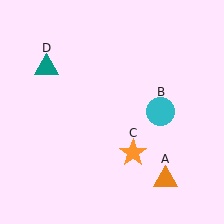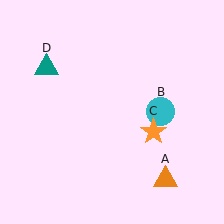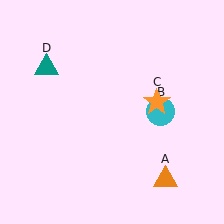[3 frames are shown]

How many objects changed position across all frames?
1 object changed position: orange star (object C).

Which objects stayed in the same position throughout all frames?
Orange triangle (object A) and cyan circle (object B) and teal triangle (object D) remained stationary.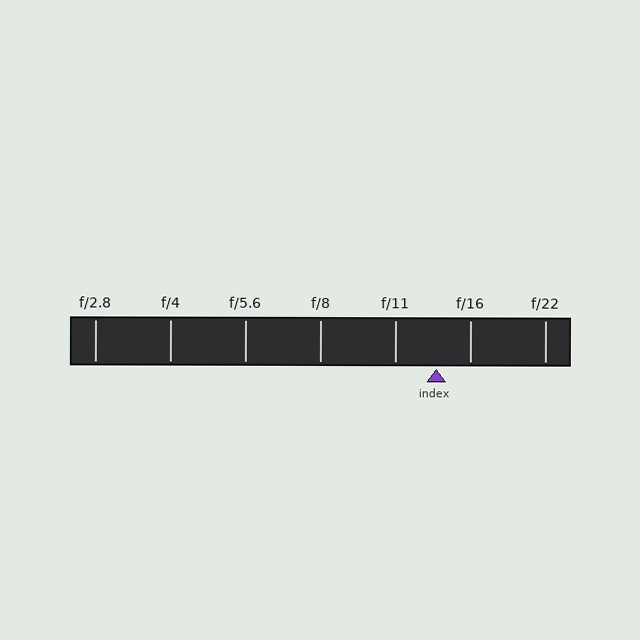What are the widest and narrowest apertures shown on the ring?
The widest aperture shown is f/2.8 and the narrowest is f/22.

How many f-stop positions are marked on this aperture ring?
There are 7 f-stop positions marked.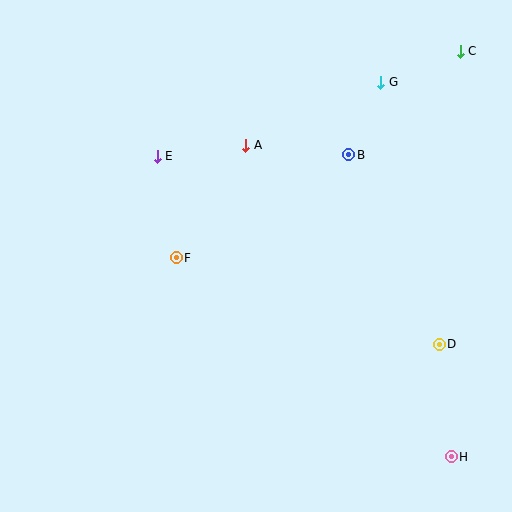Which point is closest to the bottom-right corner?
Point H is closest to the bottom-right corner.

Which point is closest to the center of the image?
Point F at (176, 258) is closest to the center.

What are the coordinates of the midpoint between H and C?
The midpoint between H and C is at (456, 254).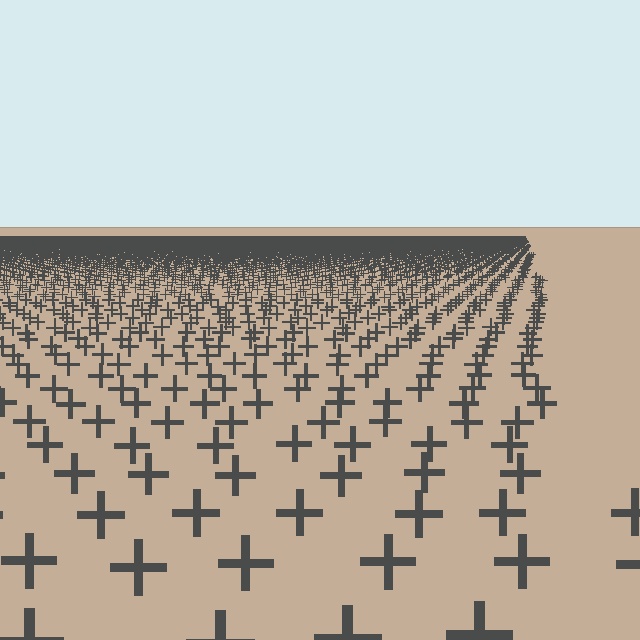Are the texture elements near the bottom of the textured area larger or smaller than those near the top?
Larger. Near the bottom, elements are closer to the viewer and appear at a bigger on-screen size.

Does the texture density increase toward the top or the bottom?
Density increases toward the top.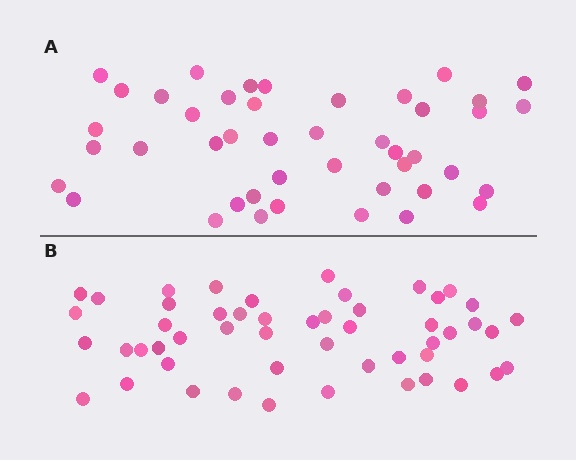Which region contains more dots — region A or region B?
Region B (the bottom region) has more dots.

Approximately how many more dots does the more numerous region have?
Region B has roughly 8 or so more dots than region A.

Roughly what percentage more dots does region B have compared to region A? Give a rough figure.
About 15% more.